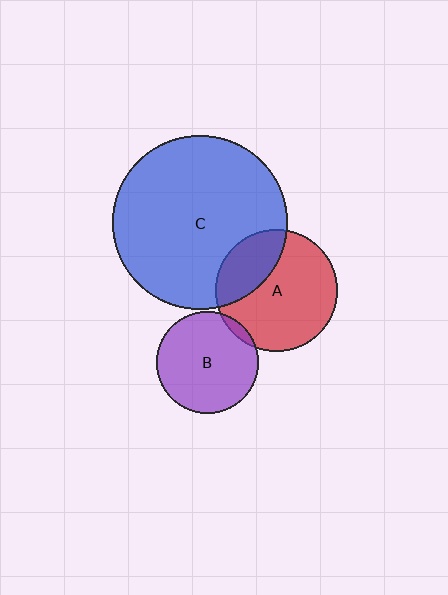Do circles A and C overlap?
Yes.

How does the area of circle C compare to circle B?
Approximately 3.0 times.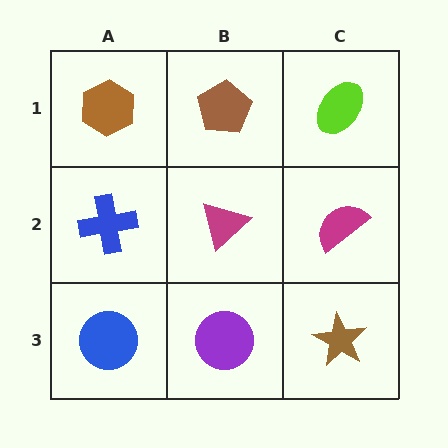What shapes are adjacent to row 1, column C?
A magenta semicircle (row 2, column C), a brown pentagon (row 1, column B).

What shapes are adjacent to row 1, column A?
A blue cross (row 2, column A), a brown pentagon (row 1, column B).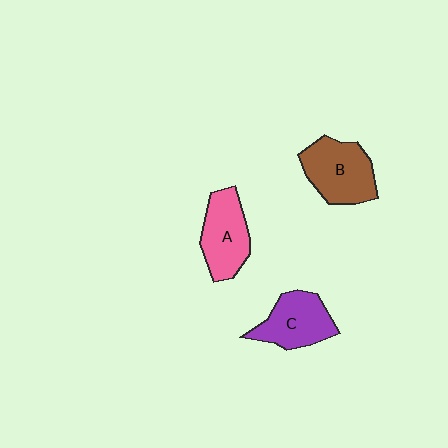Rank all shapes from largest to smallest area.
From largest to smallest: B (brown), A (pink), C (purple).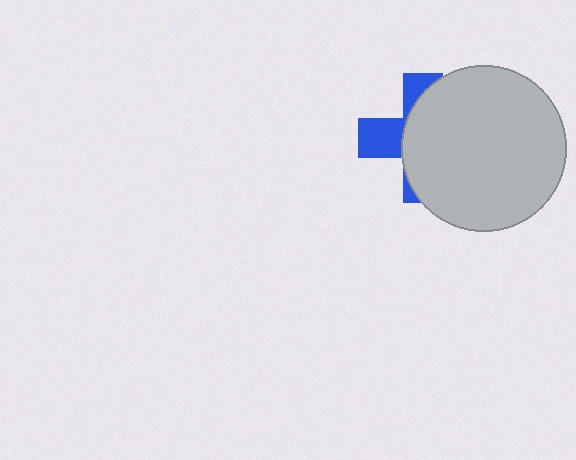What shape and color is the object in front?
The object in front is a light gray circle.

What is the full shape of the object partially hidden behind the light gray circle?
The partially hidden object is a blue cross.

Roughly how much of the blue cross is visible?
A small part of it is visible (roughly 33%).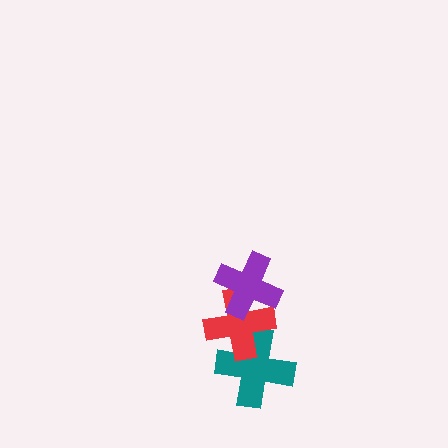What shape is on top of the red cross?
The purple cross is on top of the red cross.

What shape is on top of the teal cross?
The red cross is on top of the teal cross.